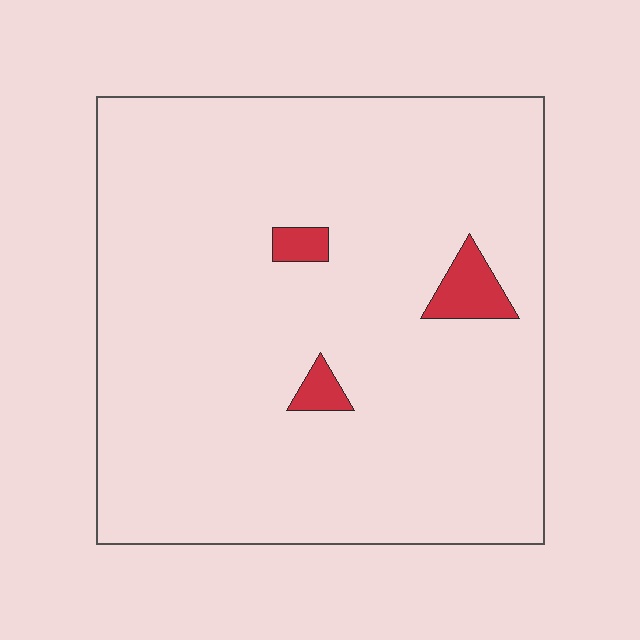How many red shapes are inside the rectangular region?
3.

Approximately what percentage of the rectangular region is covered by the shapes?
Approximately 5%.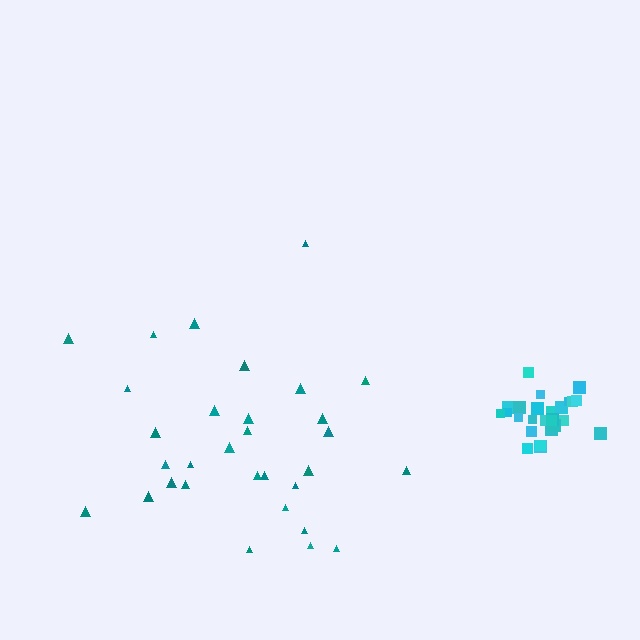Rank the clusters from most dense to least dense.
cyan, teal.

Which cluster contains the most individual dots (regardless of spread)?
Teal (31).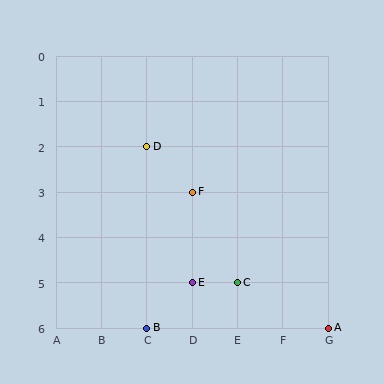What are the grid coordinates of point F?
Point F is at grid coordinates (D, 3).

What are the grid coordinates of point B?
Point B is at grid coordinates (C, 6).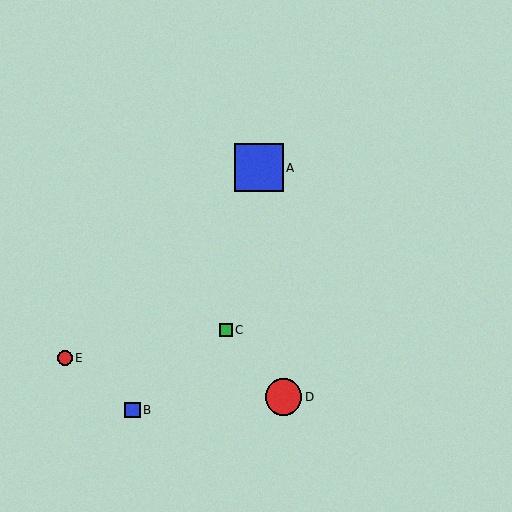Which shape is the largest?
The blue square (labeled A) is the largest.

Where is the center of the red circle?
The center of the red circle is at (65, 358).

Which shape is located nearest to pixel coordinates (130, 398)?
The blue square (labeled B) at (132, 410) is nearest to that location.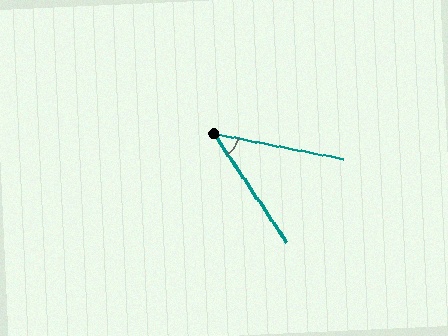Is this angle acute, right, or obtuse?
It is acute.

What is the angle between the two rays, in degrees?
Approximately 45 degrees.